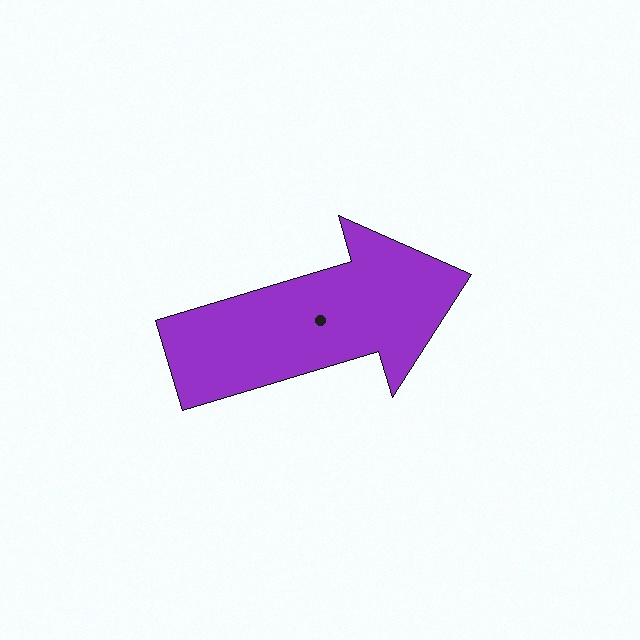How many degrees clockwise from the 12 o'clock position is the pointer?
Approximately 73 degrees.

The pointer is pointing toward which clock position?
Roughly 2 o'clock.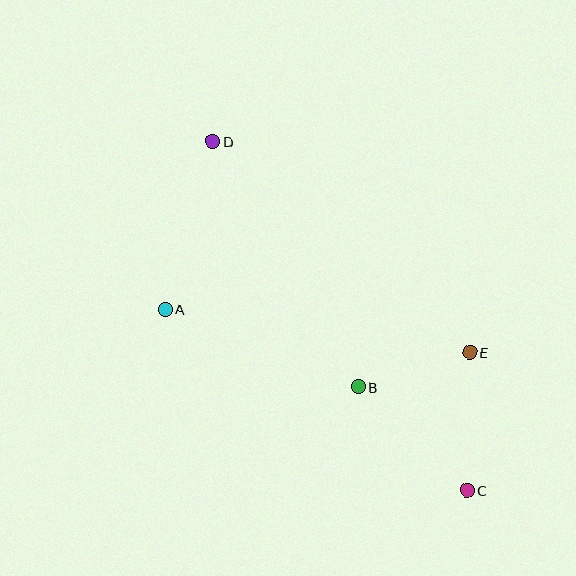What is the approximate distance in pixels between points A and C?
The distance between A and C is approximately 352 pixels.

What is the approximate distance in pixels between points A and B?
The distance between A and B is approximately 208 pixels.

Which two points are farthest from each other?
Points C and D are farthest from each other.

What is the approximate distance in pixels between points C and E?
The distance between C and E is approximately 138 pixels.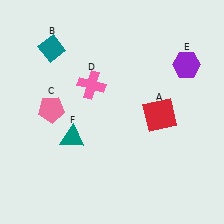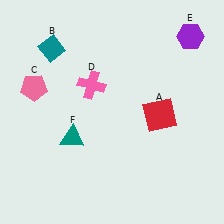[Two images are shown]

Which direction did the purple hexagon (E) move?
The purple hexagon (E) moved up.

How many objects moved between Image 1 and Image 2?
2 objects moved between the two images.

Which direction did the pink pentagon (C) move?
The pink pentagon (C) moved up.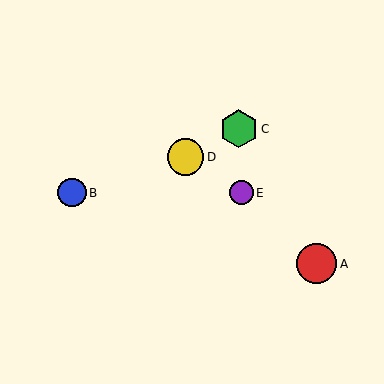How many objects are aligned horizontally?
2 objects (B, E) are aligned horizontally.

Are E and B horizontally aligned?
Yes, both are at y≈193.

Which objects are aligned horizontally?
Objects B, E are aligned horizontally.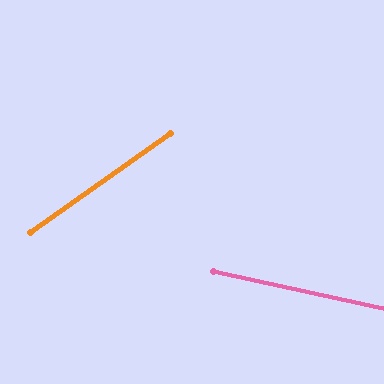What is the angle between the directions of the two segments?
Approximately 48 degrees.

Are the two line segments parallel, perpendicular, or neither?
Neither parallel nor perpendicular — they differ by about 48°.